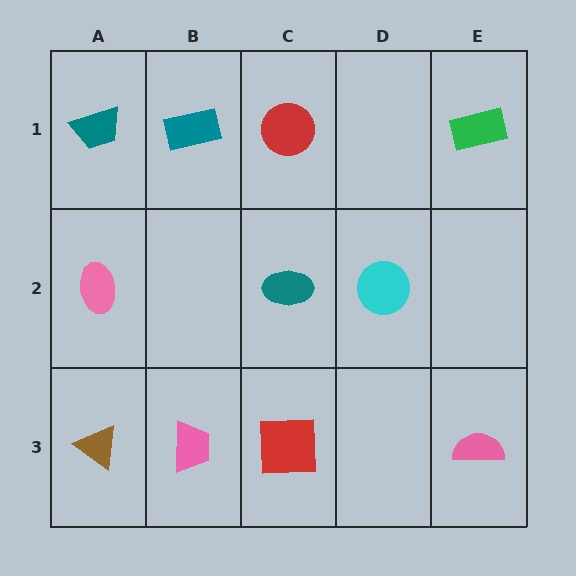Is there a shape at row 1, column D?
No, that cell is empty.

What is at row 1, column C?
A red circle.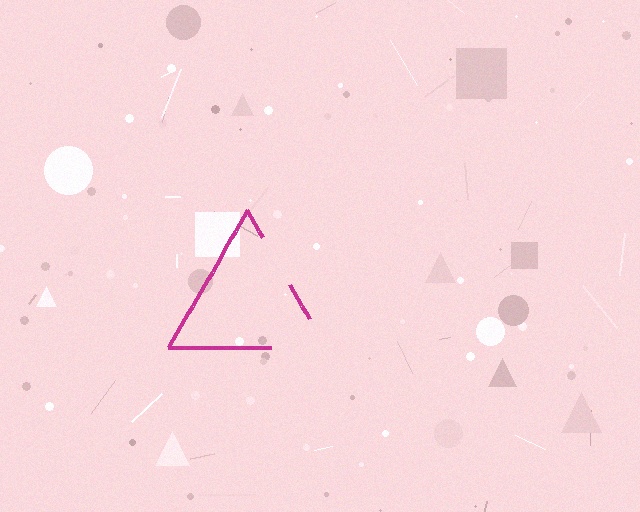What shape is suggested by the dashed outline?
The dashed outline suggests a triangle.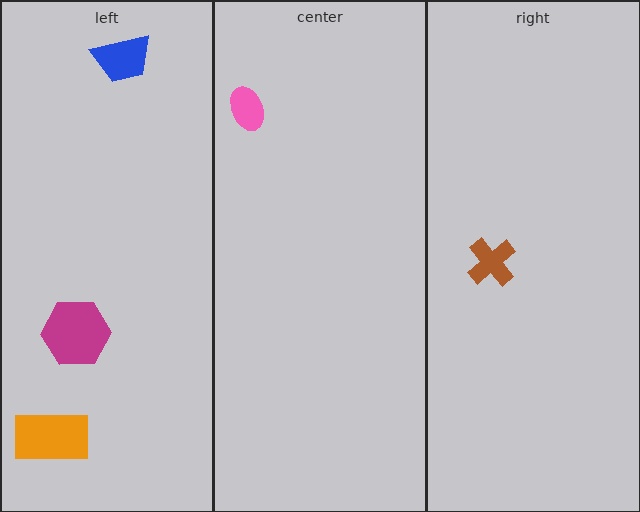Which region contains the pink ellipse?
The center region.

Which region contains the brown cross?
The right region.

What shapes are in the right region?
The brown cross.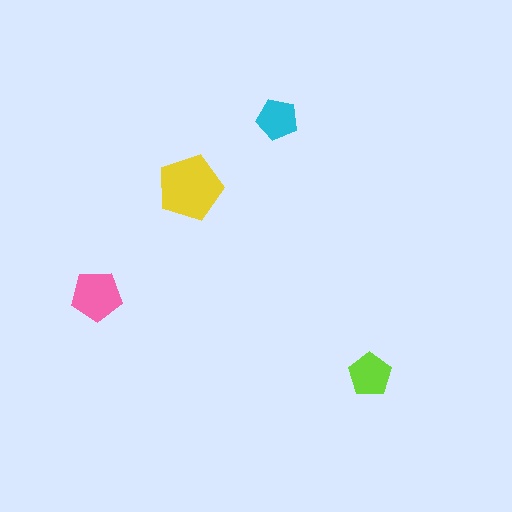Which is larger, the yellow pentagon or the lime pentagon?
The yellow one.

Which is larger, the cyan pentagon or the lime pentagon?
The lime one.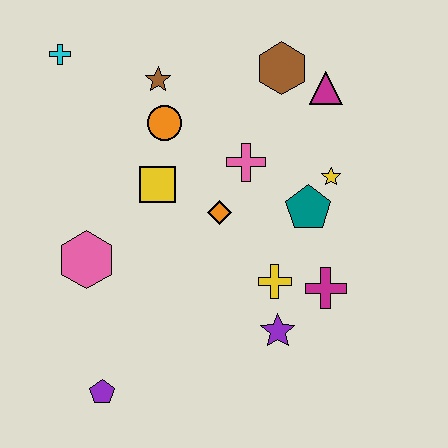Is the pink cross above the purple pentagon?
Yes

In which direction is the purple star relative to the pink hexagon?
The purple star is to the right of the pink hexagon.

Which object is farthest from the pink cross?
The purple pentagon is farthest from the pink cross.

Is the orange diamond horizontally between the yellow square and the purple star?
Yes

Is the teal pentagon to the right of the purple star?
Yes